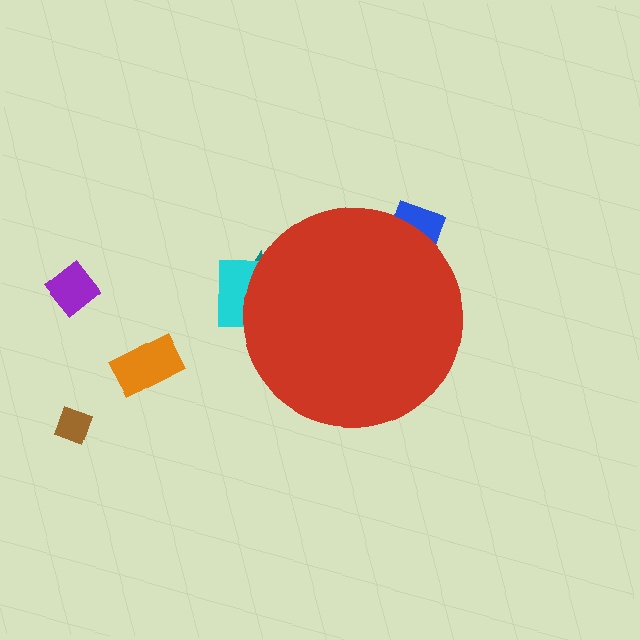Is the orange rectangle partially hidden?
No, the orange rectangle is fully visible.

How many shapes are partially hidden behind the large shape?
3 shapes are partially hidden.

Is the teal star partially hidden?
Yes, the teal star is partially hidden behind the red circle.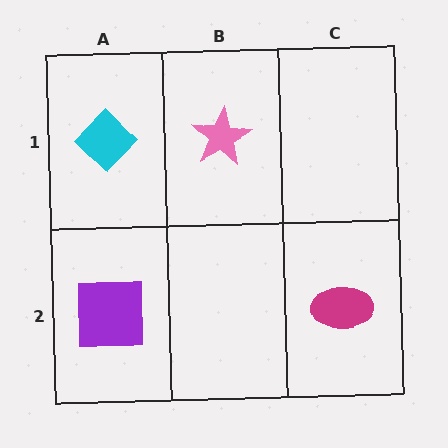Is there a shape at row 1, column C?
No, that cell is empty.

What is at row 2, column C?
A magenta ellipse.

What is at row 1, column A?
A cyan diamond.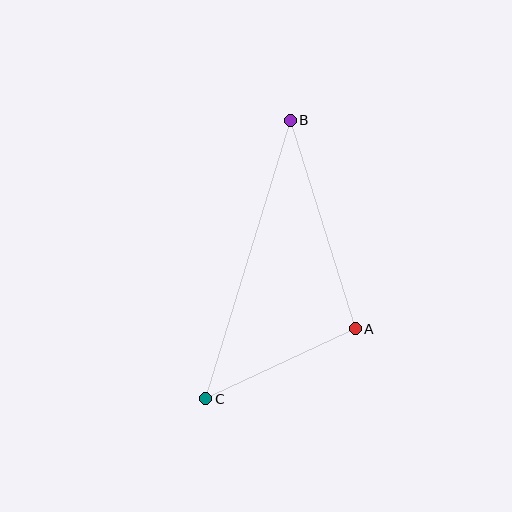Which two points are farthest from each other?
Points B and C are farthest from each other.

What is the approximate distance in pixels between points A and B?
The distance between A and B is approximately 218 pixels.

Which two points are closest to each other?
Points A and C are closest to each other.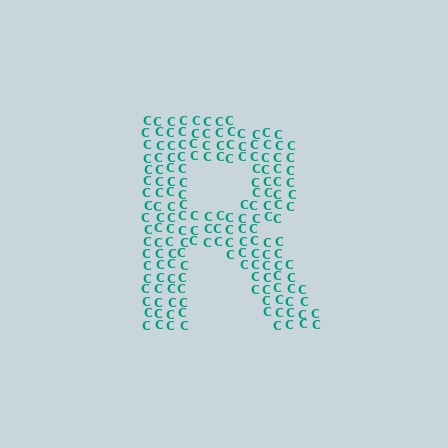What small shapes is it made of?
It is made of small letter C's.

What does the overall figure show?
The overall figure shows the letter R.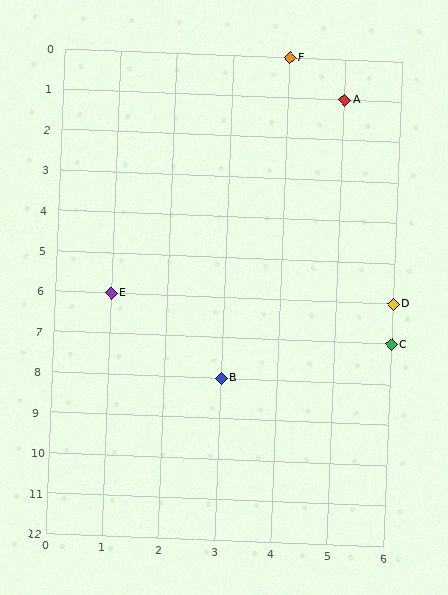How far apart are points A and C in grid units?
Points A and C are 1 column and 6 rows apart (about 6.1 grid units diagonally).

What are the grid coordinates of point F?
Point F is at grid coordinates (4, 0).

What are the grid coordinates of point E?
Point E is at grid coordinates (1, 6).